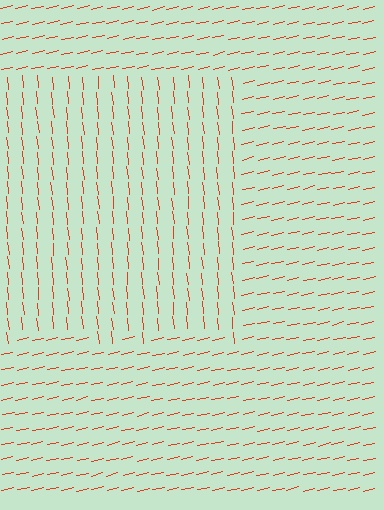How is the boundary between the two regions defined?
The boundary is defined purely by a change in line orientation (approximately 83 degrees difference). All lines are the same color and thickness.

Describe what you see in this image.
The image is filled with small red line segments. A rectangle region in the image has lines oriented differently from the surrounding lines, creating a visible texture boundary.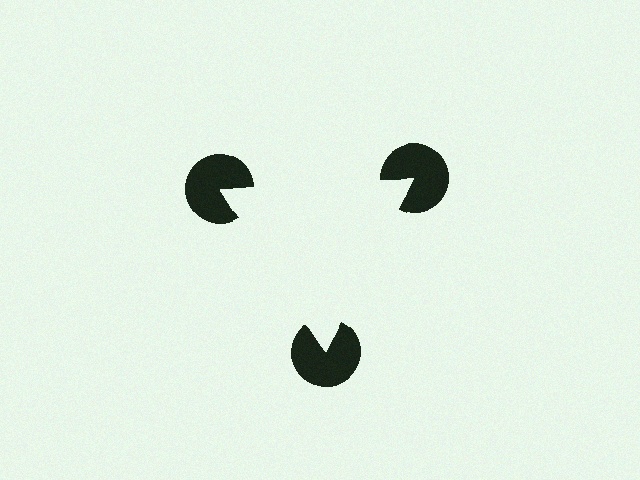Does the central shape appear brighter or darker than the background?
It typically appears slightly brighter than the background, even though no actual brightness change is drawn.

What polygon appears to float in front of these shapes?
An illusory triangle — its edges are inferred from the aligned wedge cuts in the pac-man discs, not physically drawn.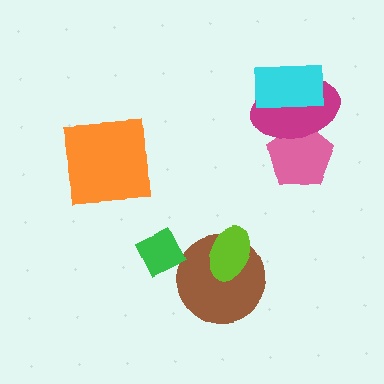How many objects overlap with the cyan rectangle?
1 object overlaps with the cyan rectangle.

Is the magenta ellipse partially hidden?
Yes, it is partially covered by another shape.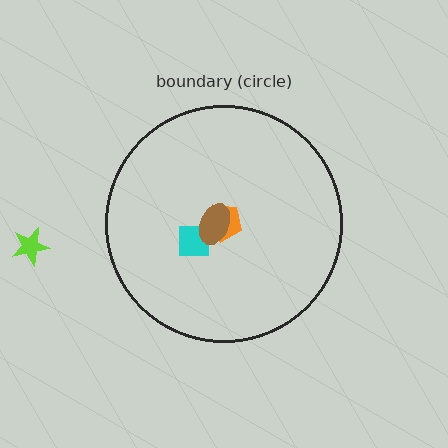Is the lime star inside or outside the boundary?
Outside.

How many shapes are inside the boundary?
3 inside, 1 outside.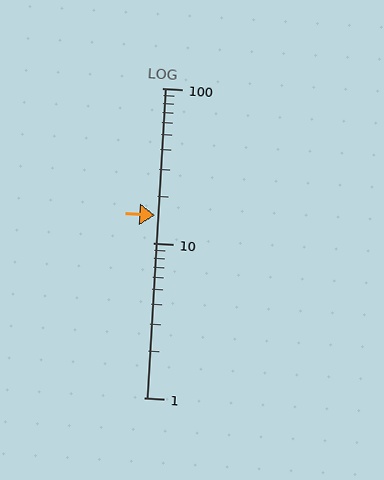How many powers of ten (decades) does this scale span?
The scale spans 2 decades, from 1 to 100.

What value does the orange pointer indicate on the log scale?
The pointer indicates approximately 15.